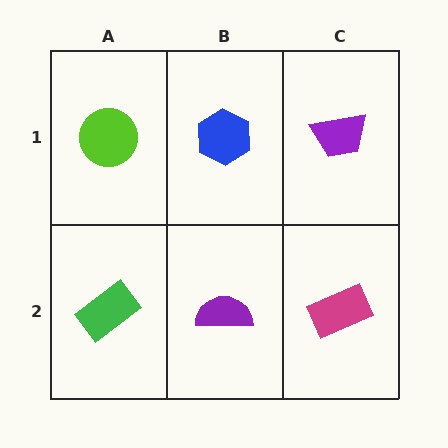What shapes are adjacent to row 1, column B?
A purple semicircle (row 2, column B), a lime circle (row 1, column A), a purple trapezoid (row 1, column C).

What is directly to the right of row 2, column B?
A magenta rectangle.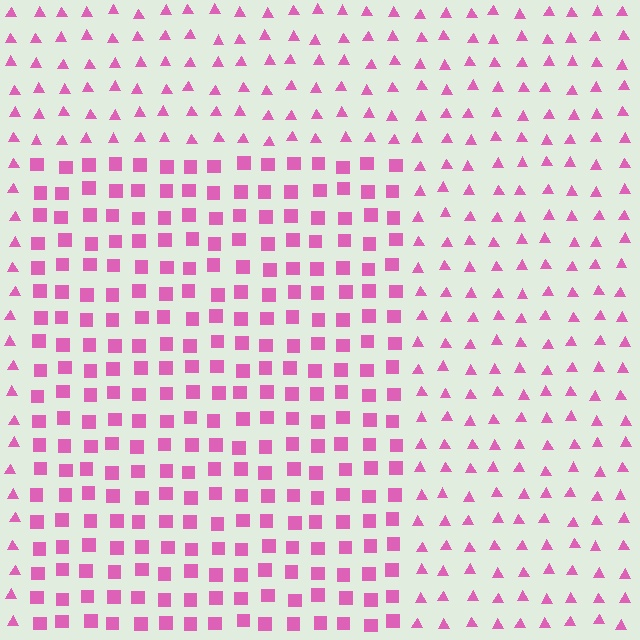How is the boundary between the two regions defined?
The boundary is defined by a change in element shape: squares inside vs. triangles outside. All elements share the same color and spacing.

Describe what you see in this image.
The image is filled with small pink elements arranged in a uniform grid. A rectangle-shaped region contains squares, while the surrounding area contains triangles. The boundary is defined purely by the change in element shape.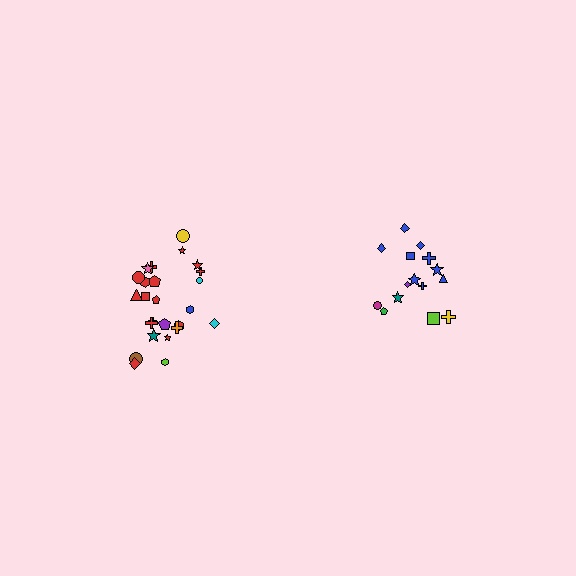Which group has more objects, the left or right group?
The left group.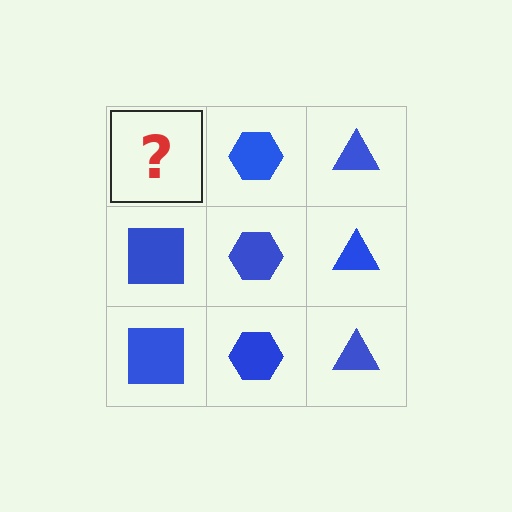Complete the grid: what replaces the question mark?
The question mark should be replaced with a blue square.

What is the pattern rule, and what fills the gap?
The rule is that each column has a consistent shape. The gap should be filled with a blue square.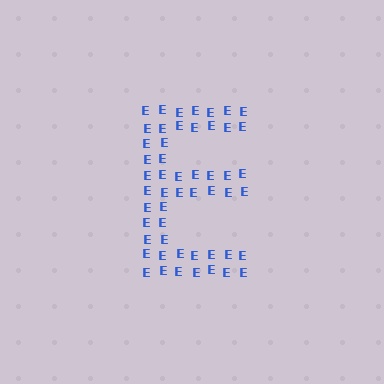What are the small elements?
The small elements are letter E's.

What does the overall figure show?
The overall figure shows the letter E.